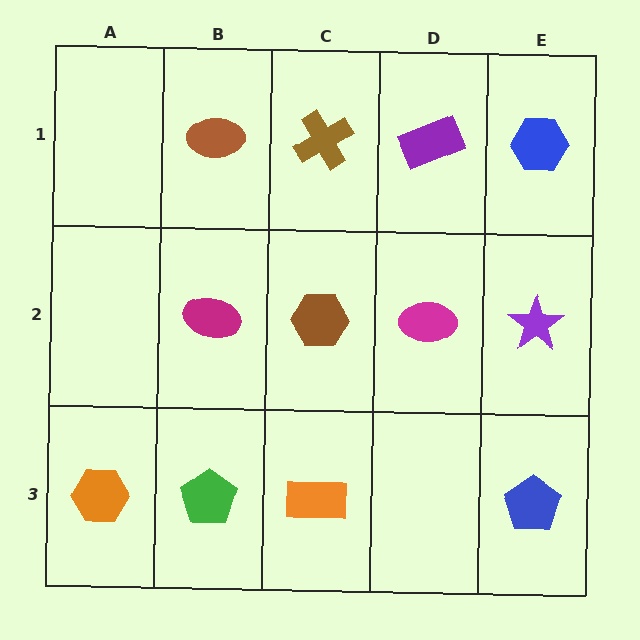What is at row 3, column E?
A blue pentagon.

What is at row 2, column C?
A brown hexagon.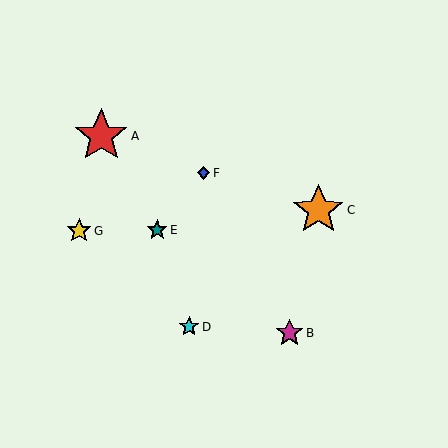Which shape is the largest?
The red star (labeled A) is the largest.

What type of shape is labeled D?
Shape D is a cyan star.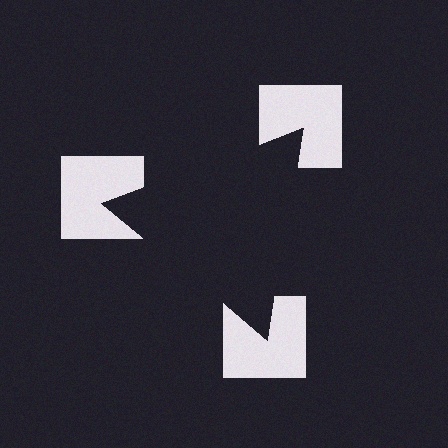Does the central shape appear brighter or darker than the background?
It typically appears slightly darker than the background, even though no actual brightness change is drawn.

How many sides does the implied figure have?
3 sides.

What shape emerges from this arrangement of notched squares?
An illusory triangle — its edges are inferred from the aligned wedge cuts in the notched squares, not physically drawn.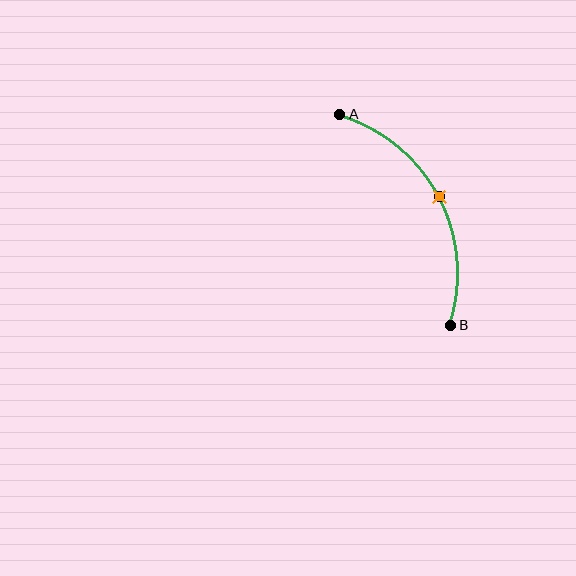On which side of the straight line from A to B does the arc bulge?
The arc bulges to the right of the straight line connecting A and B.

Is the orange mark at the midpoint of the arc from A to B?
Yes. The orange mark lies on the arc at equal arc-length from both A and B — it is the arc midpoint.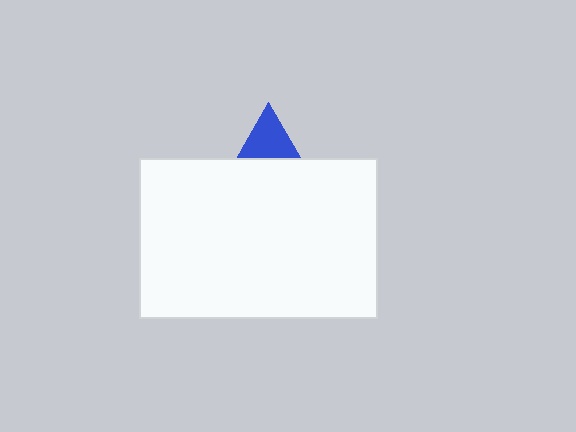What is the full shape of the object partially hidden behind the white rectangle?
The partially hidden object is a blue triangle.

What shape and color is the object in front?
The object in front is a white rectangle.